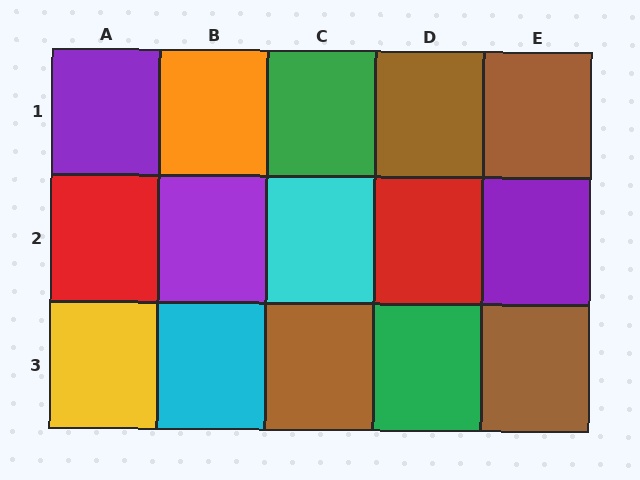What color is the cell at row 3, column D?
Green.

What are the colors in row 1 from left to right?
Purple, orange, green, brown, brown.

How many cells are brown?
4 cells are brown.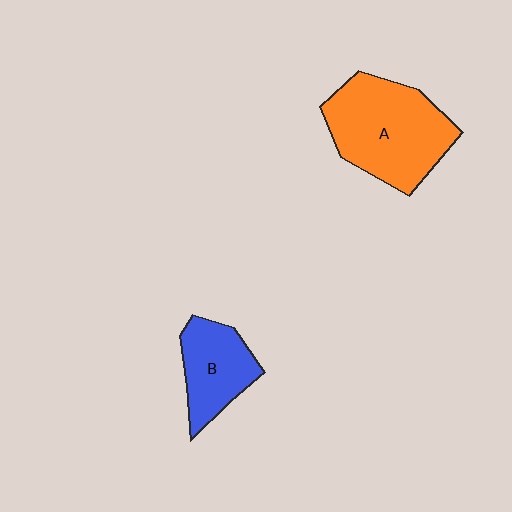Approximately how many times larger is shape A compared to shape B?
Approximately 1.7 times.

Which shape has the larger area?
Shape A (orange).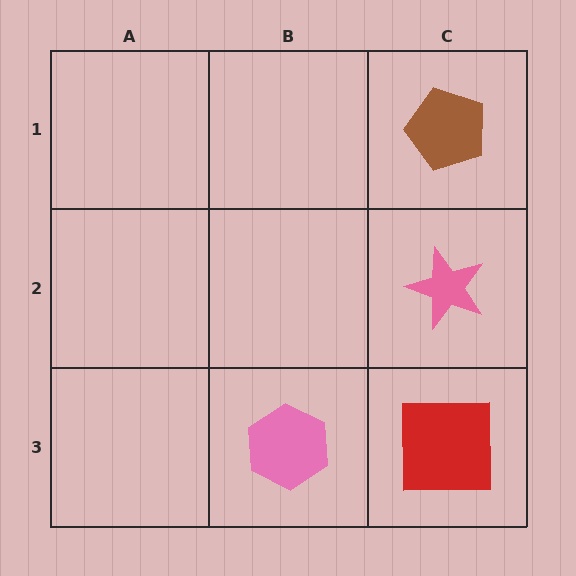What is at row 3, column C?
A red square.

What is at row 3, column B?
A pink hexagon.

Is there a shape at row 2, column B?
No, that cell is empty.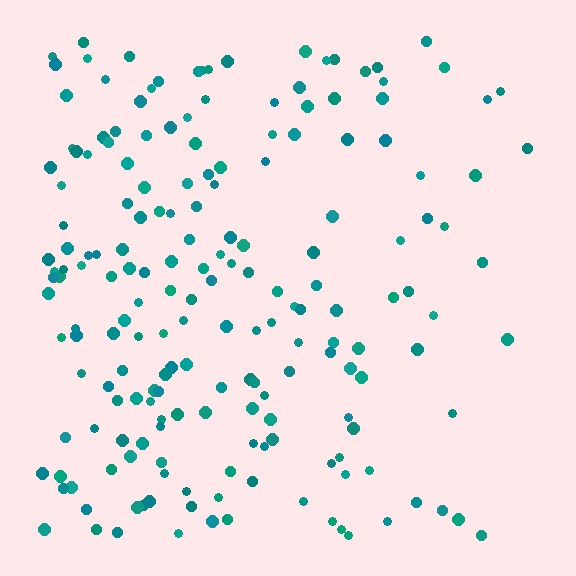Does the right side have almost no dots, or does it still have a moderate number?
Still a moderate number, just noticeably fewer than the left.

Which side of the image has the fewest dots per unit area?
The right.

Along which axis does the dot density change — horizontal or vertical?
Horizontal.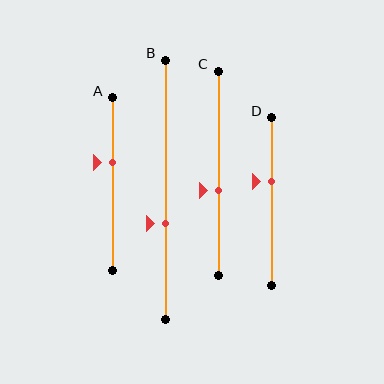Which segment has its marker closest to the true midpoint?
Segment C has its marker closest to the true midpoint.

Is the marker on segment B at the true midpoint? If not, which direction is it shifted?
No, the marker on segment B is shifted downward by about 13% of the segment length.